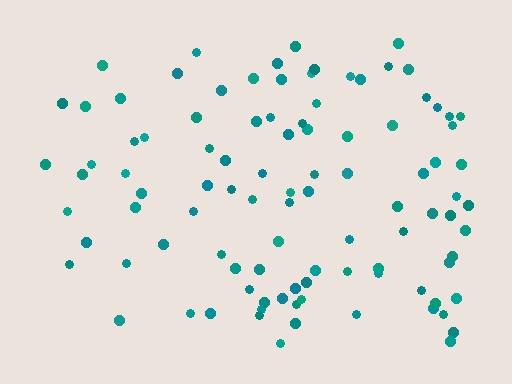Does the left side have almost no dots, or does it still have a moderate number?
Still a moderate number, just noticeably fewer than the right.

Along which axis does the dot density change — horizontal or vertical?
Horizontal.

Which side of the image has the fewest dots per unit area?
The left.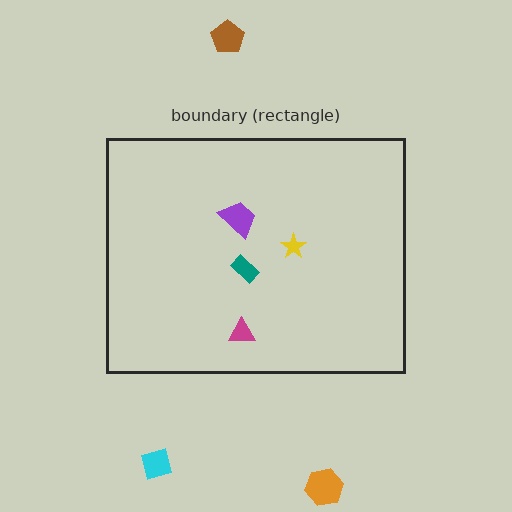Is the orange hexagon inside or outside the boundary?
Outside.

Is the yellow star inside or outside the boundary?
Inside.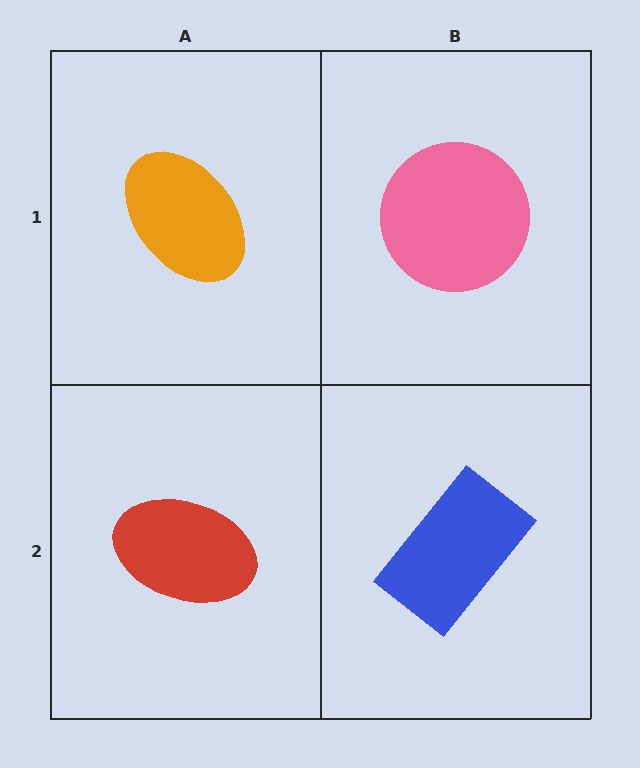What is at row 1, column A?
An orange ellipse.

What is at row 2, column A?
A red ellipse.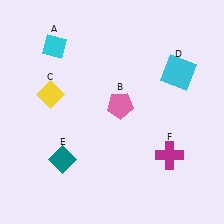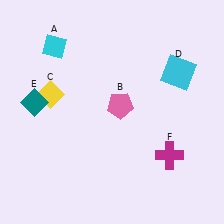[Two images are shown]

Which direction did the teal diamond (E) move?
The teal diamond (E) moved up.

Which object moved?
The teal diamond (E) moved up.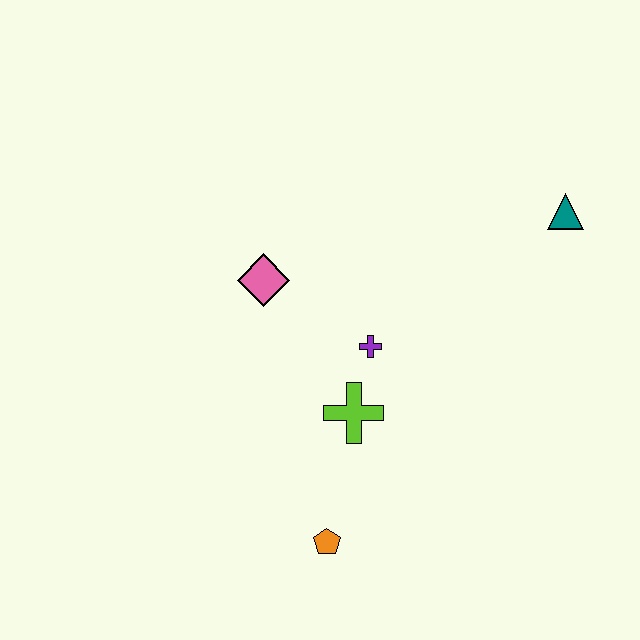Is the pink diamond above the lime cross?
Yes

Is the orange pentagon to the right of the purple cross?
No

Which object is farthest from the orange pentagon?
The teal triangle is farthest from the orange pentagon.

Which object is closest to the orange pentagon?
The lime cross is closest to the orange pentagon.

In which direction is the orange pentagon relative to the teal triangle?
The orange pentagon is below the teal triangle.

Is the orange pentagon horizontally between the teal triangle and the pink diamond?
Yes